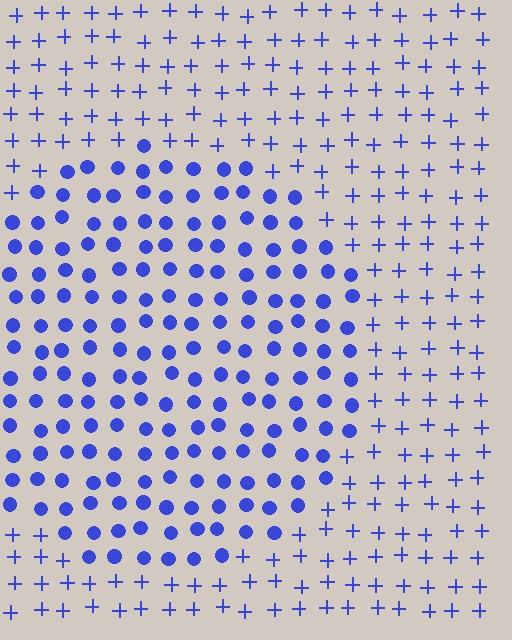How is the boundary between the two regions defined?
The boundary is defined by a change in element shape: circles inside vs. plus signs outside. All elements share the same color and spacing.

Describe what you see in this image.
The image is filled with small blue elements arranged in a uniform grid. A circle-shaped region contains circles, while the surrounding area contains plus signs. The boundary is defined purely by the change in element shape.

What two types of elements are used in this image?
The image uses circles inside the circle region and plus signs outside it.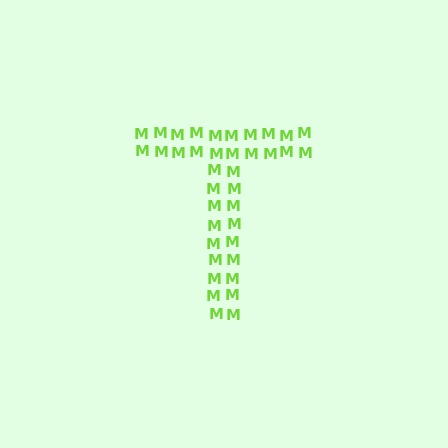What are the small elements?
The small elements are letter M's.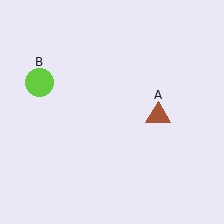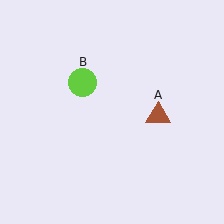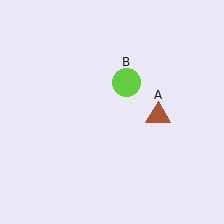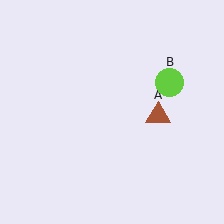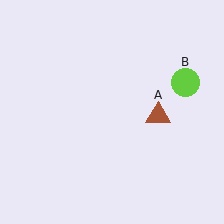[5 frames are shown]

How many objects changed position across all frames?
1 object changed position: lime circle (object B).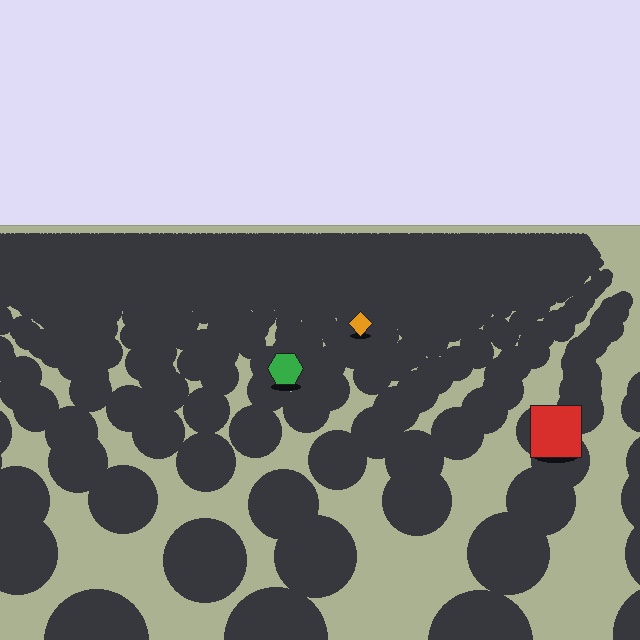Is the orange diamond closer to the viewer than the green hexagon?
No. The green hexagon is closer — you can tell from the texture gradient: the ground texture is coarser near it.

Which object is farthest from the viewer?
The orange diamond is farthest from the viewer. It appears smaller and the ground texture around it is denser.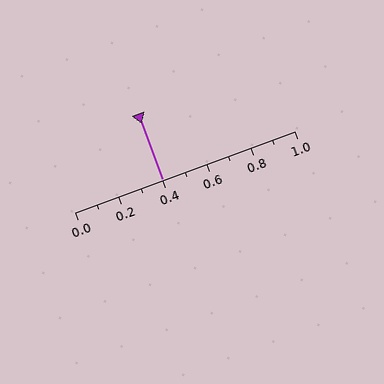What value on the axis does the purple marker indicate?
The marker indicates approximately 0.4.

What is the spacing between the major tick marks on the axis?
The major ticks are spaced 0.2 apart.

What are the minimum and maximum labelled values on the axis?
The axis runs from 0.0 to 1.0.